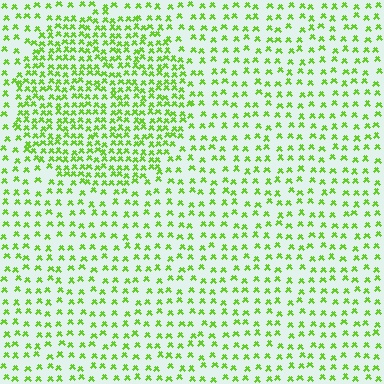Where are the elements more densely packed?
The elements are more densely packed inside the circle boundary.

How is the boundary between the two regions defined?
The boundary is defined by a change in element density (approximately 2.0x ratio). All elements are the same color, size, and shape.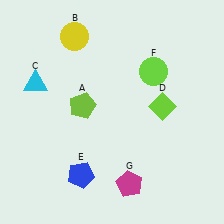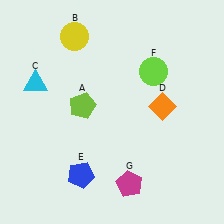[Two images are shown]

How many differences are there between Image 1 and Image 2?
There is 1 difference between the two images.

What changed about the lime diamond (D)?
In Image 1, D is lime. In Image 2, it changed to orange.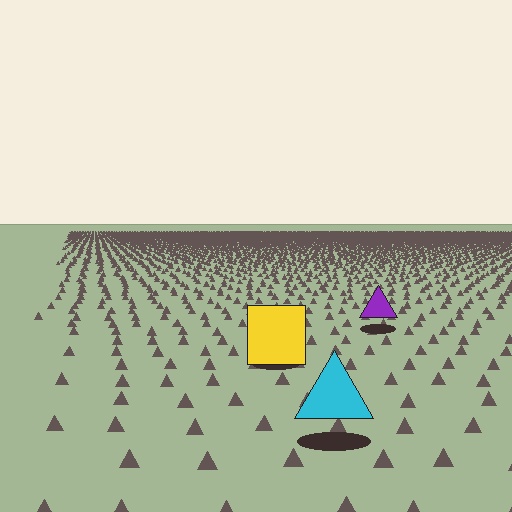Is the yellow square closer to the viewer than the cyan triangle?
No. The cyan triangle is closer — you can tell from the texture gradient: the ground texture is coarser near it.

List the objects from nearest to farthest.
From nearest to farthest: the cyan triangle, the yellow square, the purple triangle.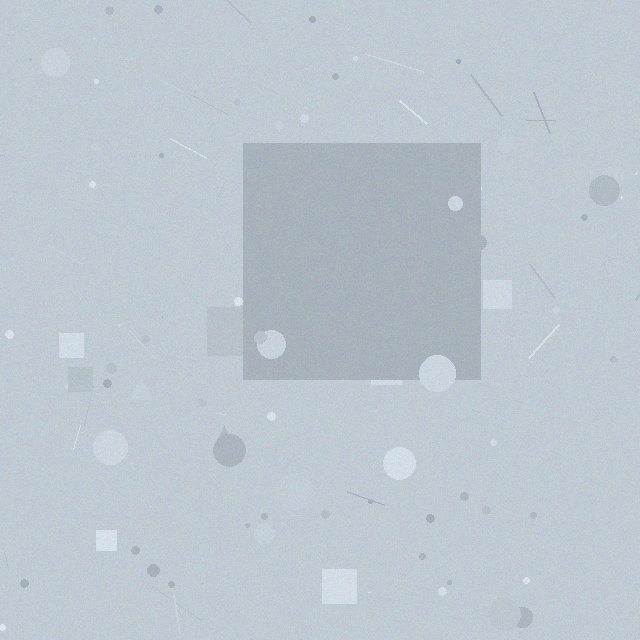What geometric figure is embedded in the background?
A square is embedded in the background.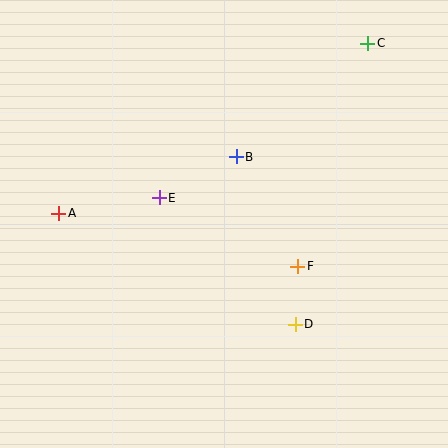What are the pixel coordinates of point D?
Point D is at (295, 324).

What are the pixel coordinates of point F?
Point F is at (298, 266).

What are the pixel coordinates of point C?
Point C is at (368, 43).